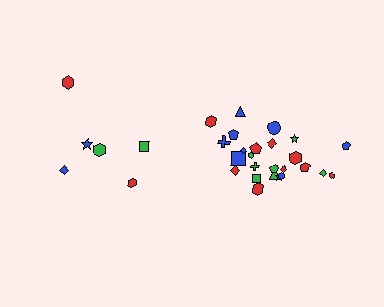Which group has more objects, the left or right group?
The right group.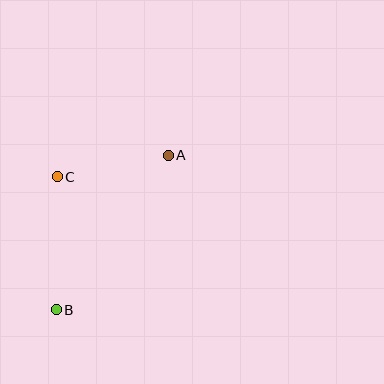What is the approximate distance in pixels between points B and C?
The distance between B and C is approximately 133 pixels.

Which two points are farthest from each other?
Points A and B are farthest from each other.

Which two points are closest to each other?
Points A and C are closest to each other.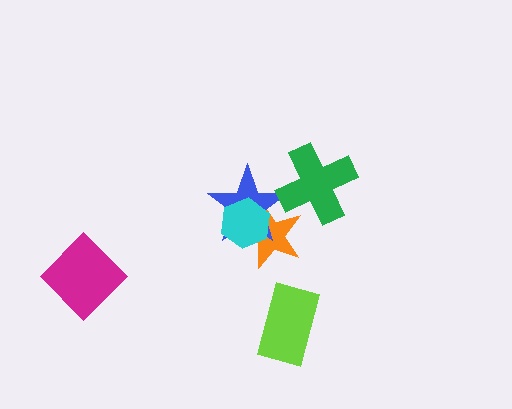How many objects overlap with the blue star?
3 objects overlap with the blue star.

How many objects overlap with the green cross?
1 object overlaps with the green cross.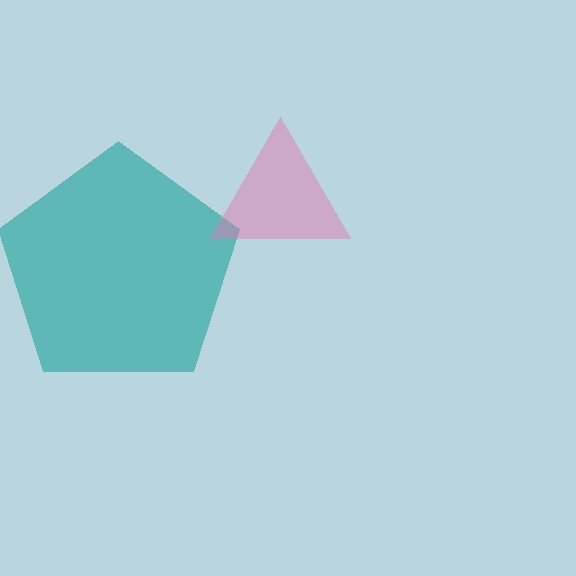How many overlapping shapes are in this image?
There are 2 overlapping shapes in the image.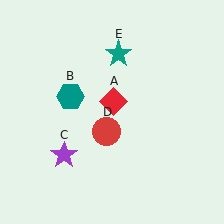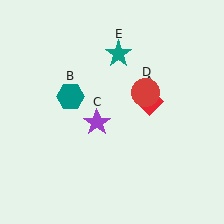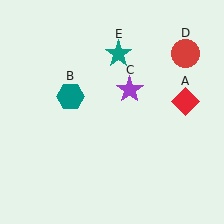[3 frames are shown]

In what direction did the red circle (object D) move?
The red circle (object D) moved up and to the right.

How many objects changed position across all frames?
3 objects changed position: red diamond (object A), purple star (object C), red circle (object D).